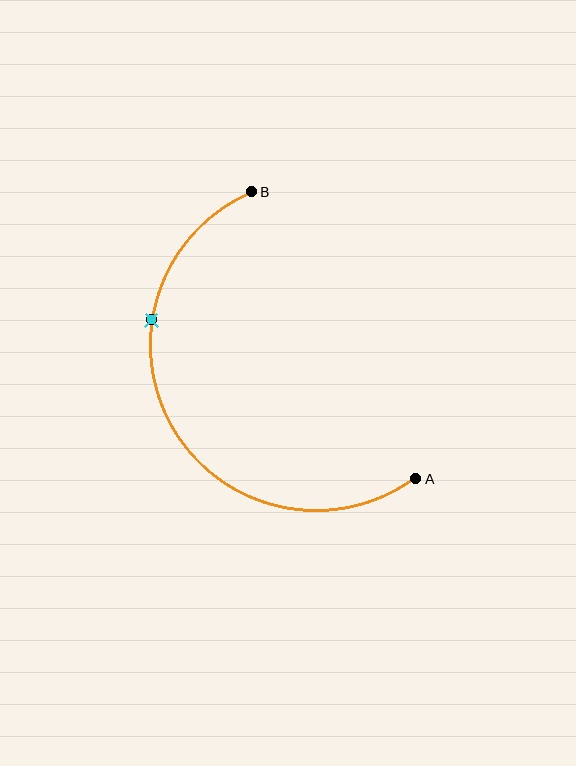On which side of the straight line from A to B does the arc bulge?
The arc bulges to the left of the straight line connecting A and B.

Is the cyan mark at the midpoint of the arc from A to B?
No. The cyan mark lies on the arc but is closer to endpoint B. The arc midpoint would be at the point on the curve equidistant along the arc from both A and B.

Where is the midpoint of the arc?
The arc midpoint is the point on the curve farthest from the straight line joining A and B. It sits to the left of that line.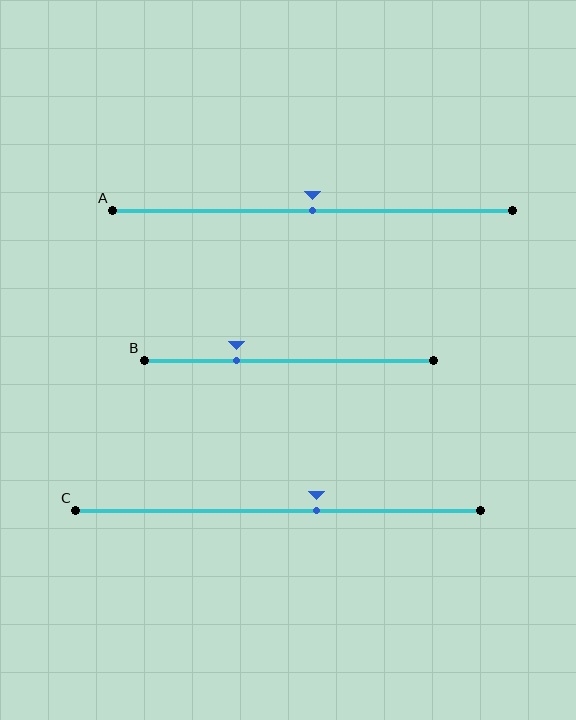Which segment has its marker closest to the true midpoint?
Segment A has its marker closest to the true midpoint.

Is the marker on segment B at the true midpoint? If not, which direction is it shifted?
No, the marker on segment B is shifted to the left by about 18% of the segment length.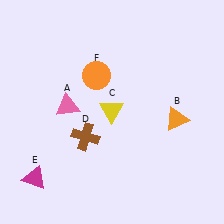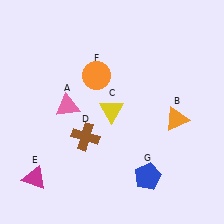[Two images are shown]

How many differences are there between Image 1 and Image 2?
There is 1 difference between the two images.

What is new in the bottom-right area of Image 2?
A blue pentagon (G) was added in the bottom-right area of Image 2.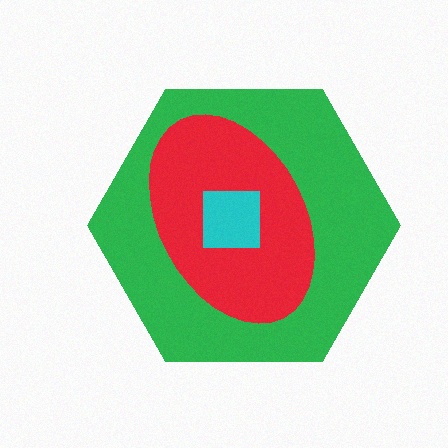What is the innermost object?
The cyan square.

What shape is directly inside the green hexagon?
The red ellipse.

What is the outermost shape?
The green hexagon.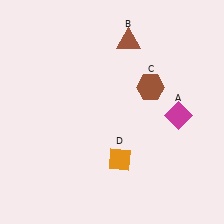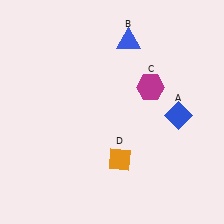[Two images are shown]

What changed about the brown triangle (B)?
In Image 1, B is brown. In Image 2, it changed to blue.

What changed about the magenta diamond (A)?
In Image 1, A is magenta. In Image 2, it changed to blue.